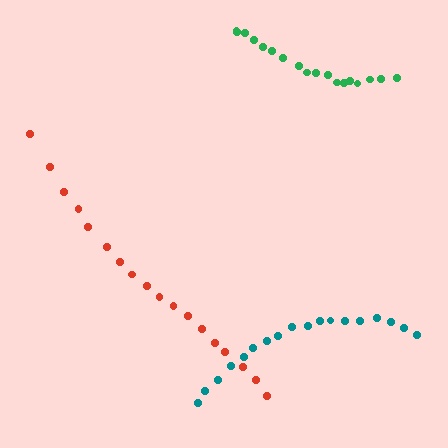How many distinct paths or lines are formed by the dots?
There are 3 distinct paths.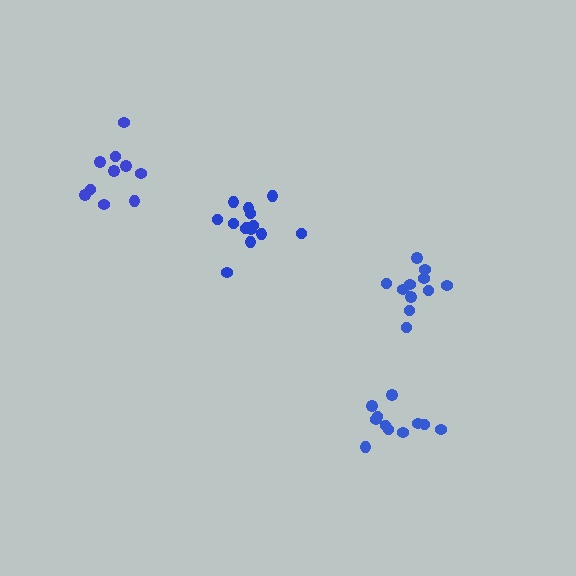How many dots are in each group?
Group 1: 11 dots, Group 2: 11 dots, Group 3: 10 dots, Group 4: 14 dots (46 total).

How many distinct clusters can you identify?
There are 4 distinct clusters.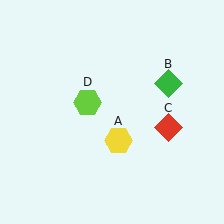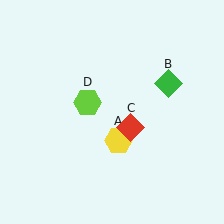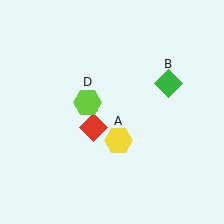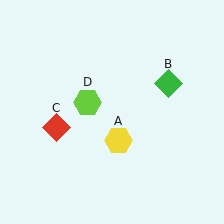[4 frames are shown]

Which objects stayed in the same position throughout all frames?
Yellow hexagon (object A) and green diamond (object B) and lime hexagon (object D) remained stationary.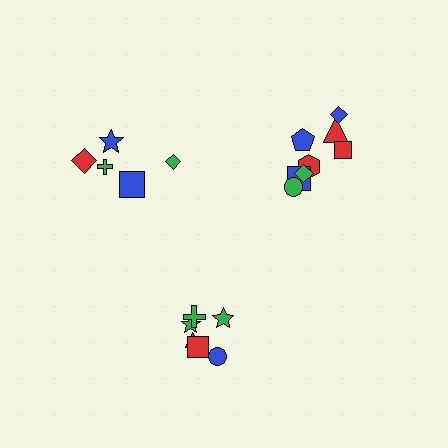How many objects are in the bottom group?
There are 6 objects.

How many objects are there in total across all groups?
There are 19 objects.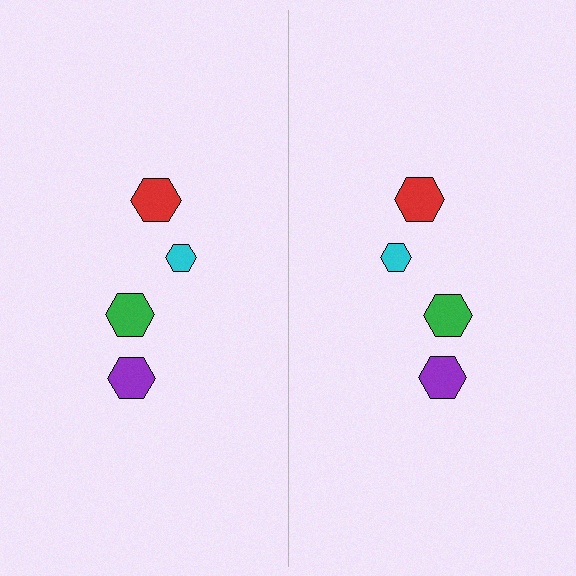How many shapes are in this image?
There are 8 shapes in this image.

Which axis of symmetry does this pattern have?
The pattern has a vertical axis of symmetry running through the center of the image.